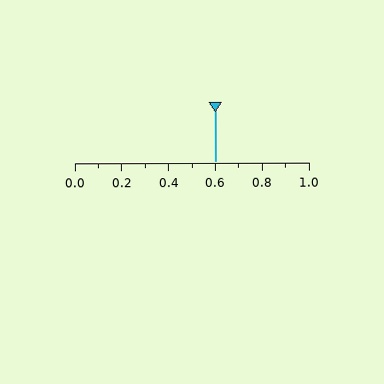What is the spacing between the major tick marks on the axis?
The major ticks are spaced 0.2 apart.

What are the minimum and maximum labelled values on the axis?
The axis runs from 0.0 to 1.0.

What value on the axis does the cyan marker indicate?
The marker indicates approximately 0.6.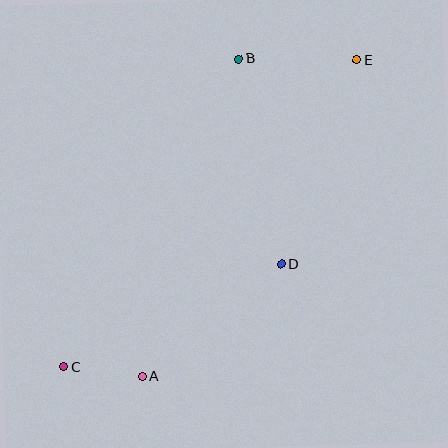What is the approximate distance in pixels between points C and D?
The distance between C and D is approximately 241 pixels.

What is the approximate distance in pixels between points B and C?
The distance between B and C is approximately 354 pixels.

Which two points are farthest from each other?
Points C and E are farthest from each other.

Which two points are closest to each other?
Points A and C are closest to each other.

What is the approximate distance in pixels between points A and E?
The distance between A and E is approximately 382 pixels.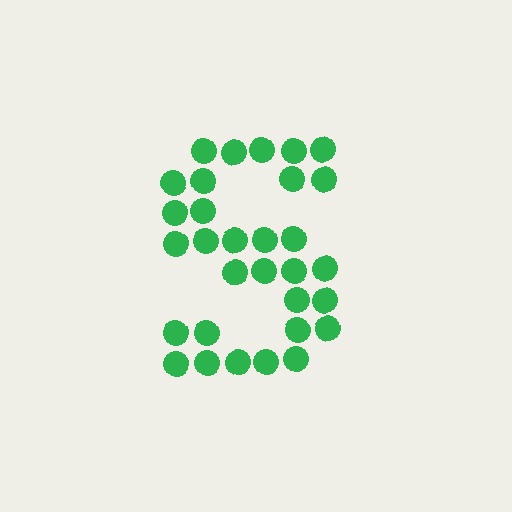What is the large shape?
The large shape is the letter S.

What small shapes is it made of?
It is made of small circles.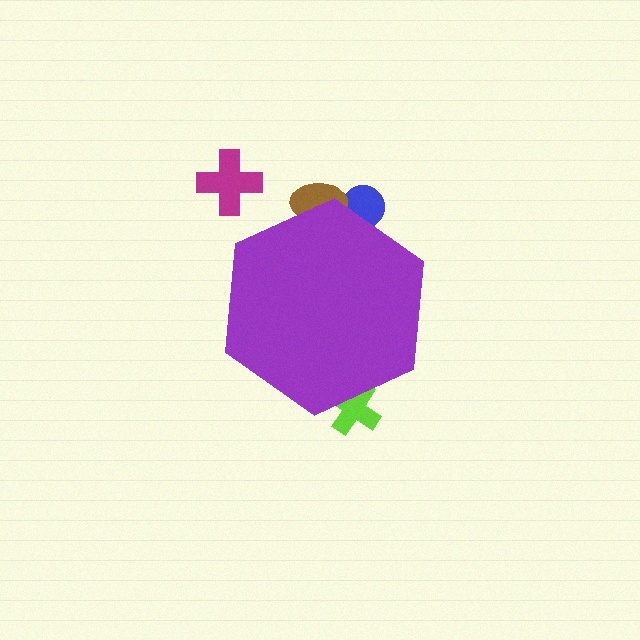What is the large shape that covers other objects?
A purple hexagon.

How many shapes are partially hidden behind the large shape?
3 shapes are partially hidden.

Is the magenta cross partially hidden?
No, the magenta cross is fully visible.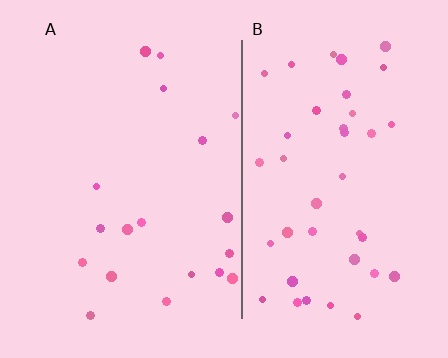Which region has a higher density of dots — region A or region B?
B (the right).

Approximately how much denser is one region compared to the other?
Approximately 2.2× — region B over region A.